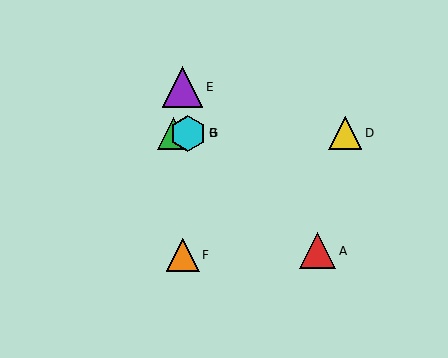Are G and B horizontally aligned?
Yes, both are at y≈133.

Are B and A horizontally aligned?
No, B is at y≈133 and A is at y≈251.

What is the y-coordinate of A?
Object A is at y≈251.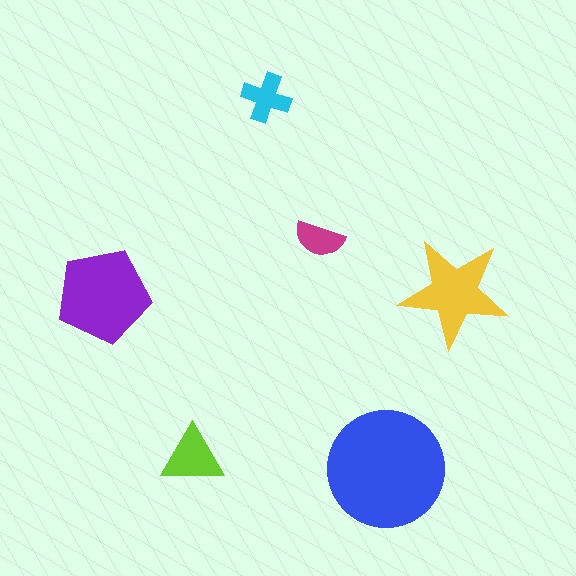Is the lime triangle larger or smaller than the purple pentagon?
Smaller.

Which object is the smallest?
The magenta semicircle.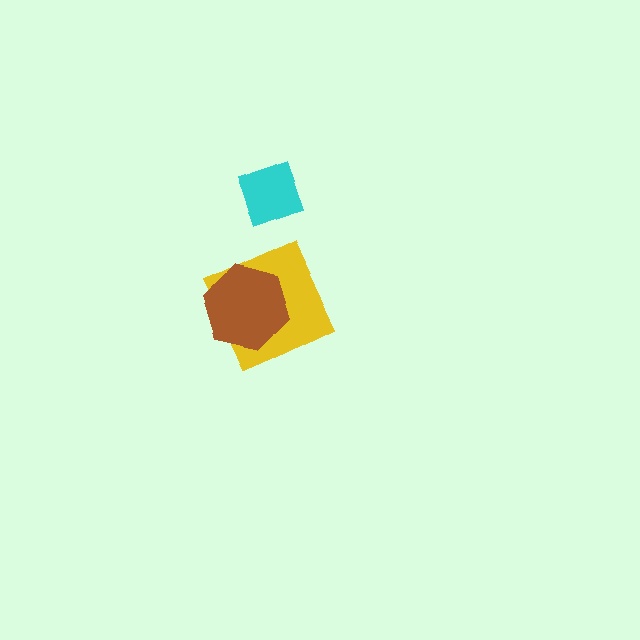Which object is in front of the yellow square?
The brown hexagon is in front of the yellow square.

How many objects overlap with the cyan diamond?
0 objects overlap with the cyan diamond.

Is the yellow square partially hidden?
Yes, it is partially covered by another shape.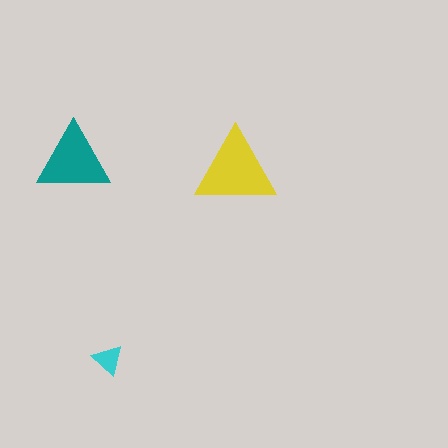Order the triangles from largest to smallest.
the yellow one, the teal one, the cyan one.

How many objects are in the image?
There are 3 objects in the image.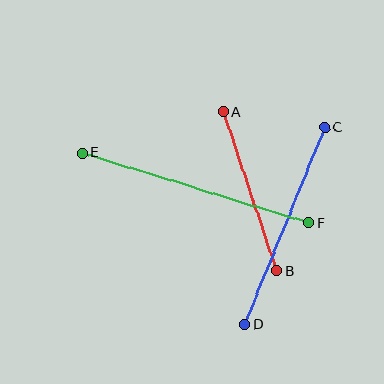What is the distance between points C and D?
The distance is approximately 212 pixels.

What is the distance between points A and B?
The distance is approximately 167 pixels.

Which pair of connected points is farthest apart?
Points E and F are farthest apart.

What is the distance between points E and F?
The distance is approximately 237 pixels.